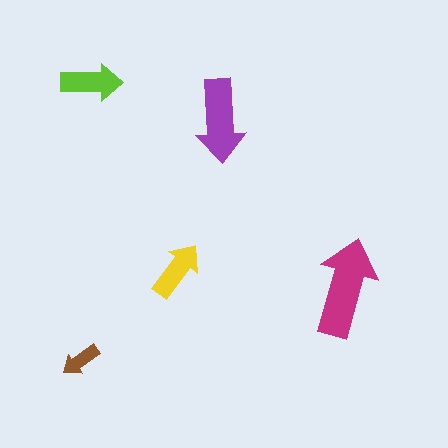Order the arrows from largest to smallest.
the magenta one, the purple one, the lime one, the yellow one, the brown one.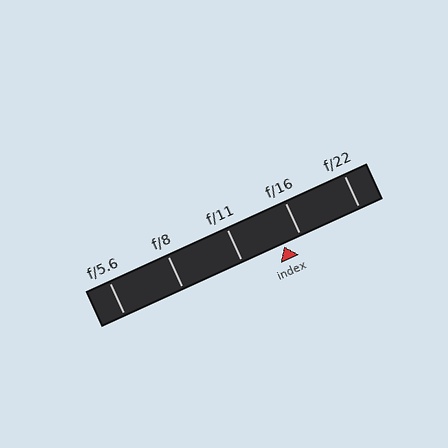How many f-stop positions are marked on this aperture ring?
There are 5 f-stop positions marked.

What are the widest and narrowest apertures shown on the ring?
The widest aperture shown is f/5.6 and the narrowest is f/22.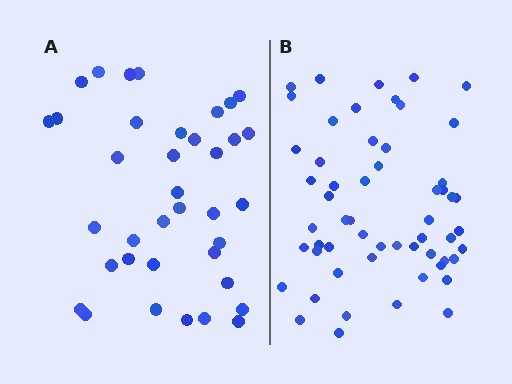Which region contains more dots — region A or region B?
Region B (the right region) has more dots.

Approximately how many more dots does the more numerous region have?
Region B has approximately 20 more dots than region A.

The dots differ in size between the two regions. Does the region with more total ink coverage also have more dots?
No. Region A has more total ink coverage because its dots are larger, but region B actually contains more individual dots. Total area can be misleading — the number of items is what matters here.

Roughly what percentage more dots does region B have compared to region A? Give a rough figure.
About 50% more.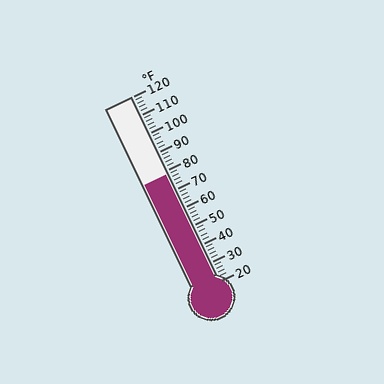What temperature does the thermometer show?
The thermometer shows approximately 78°F.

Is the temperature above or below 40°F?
The temperature is above 40°F.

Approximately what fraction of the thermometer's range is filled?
The thermometer is filled to approximately 60% of its range.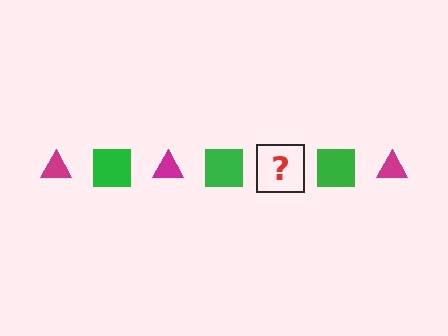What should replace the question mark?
The question mark should be replaced with a magenta triangle.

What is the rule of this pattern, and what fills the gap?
The rule is that the pattern alternates between magenta triangle and green square. The gap should be filled with a magenta triangle.